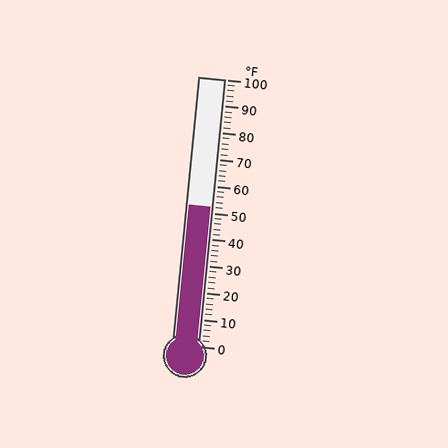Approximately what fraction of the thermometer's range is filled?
The thermometer is filled to approximately 50% of its range.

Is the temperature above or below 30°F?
The temperature is above 30°F.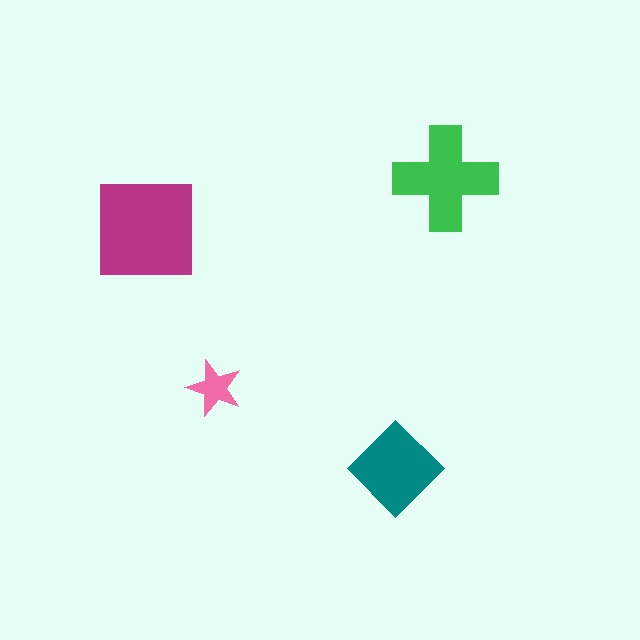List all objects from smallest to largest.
The pink star, the teal diamond, the green cross, the magenta square.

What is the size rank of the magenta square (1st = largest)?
1st.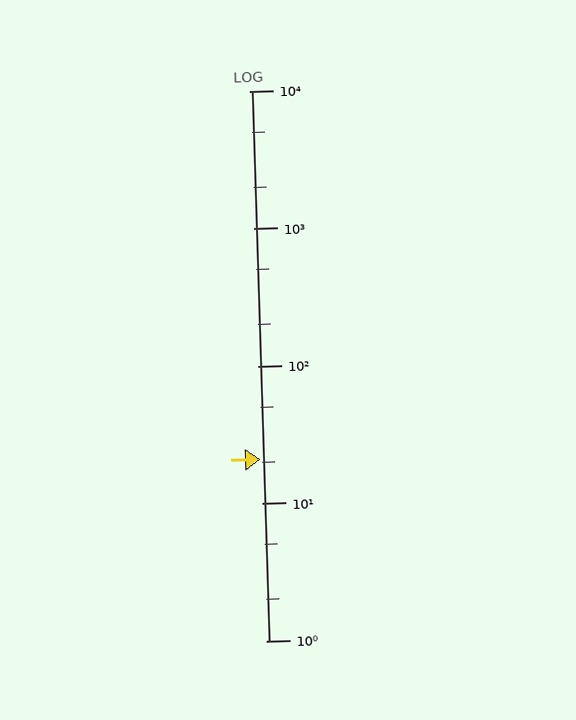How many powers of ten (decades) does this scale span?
The scale spans 4 decades, from 1 to 10000.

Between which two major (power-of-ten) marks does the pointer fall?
The pointer is between 10 and 100.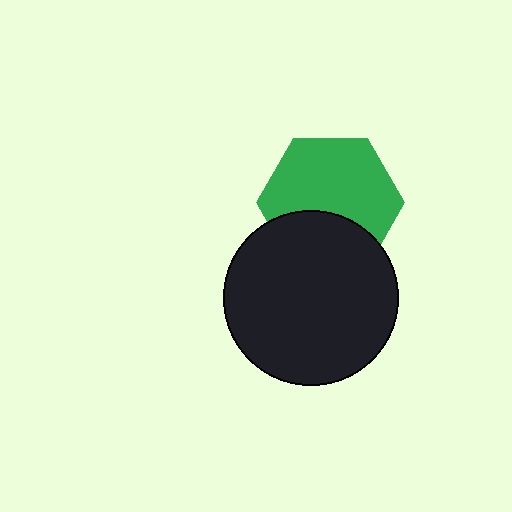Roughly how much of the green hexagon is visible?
Most of it is visible (roughly 66%).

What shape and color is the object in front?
The object in front is a black circle.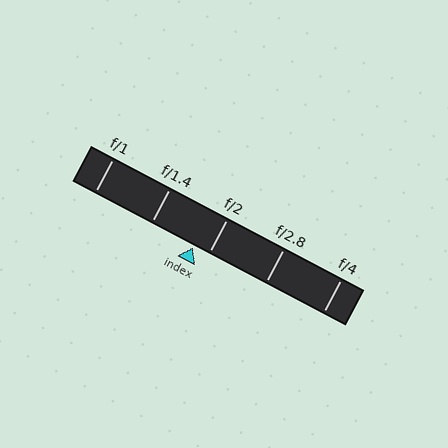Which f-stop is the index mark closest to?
The index mark is closest to f/2.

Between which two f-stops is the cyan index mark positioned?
The index mark is between f/1.4 and f/2.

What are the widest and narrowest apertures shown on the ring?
The widest aperture shown is f/1 and the narrowest is f/4.